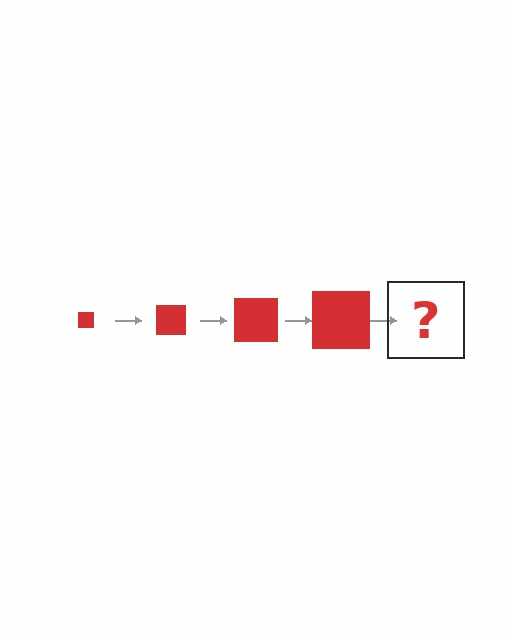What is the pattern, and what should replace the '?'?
The pattern is that the square gets progressively larger each step. The '?' should be a red square, larger than the previous one.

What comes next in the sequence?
The next element should be a red square, larger than the previous one.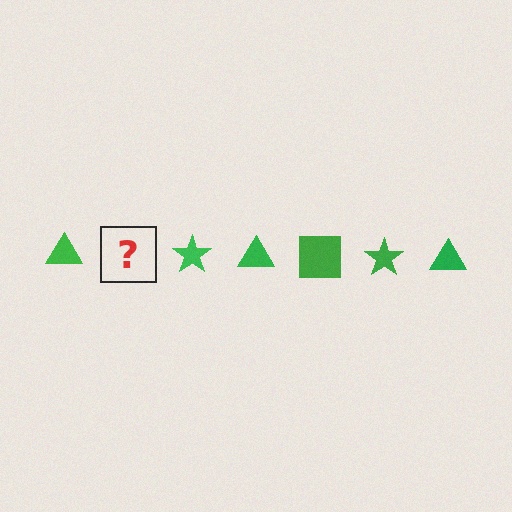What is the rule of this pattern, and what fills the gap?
The rule is that the pattern cycles through triangle, square, star shapes in green. The gap should be filled with a green square.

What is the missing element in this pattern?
The missing element is a green square.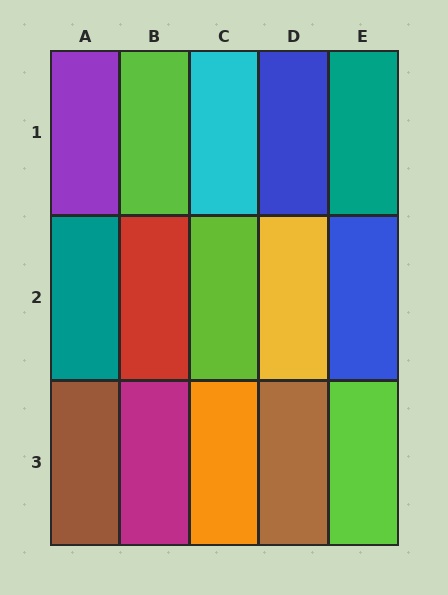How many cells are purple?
1 cell is purple.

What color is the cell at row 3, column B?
Magenta.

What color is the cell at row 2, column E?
Blue.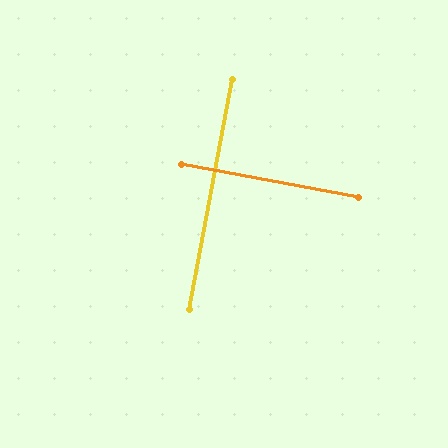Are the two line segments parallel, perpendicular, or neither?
Perpendicular — they meet at approximately 90°.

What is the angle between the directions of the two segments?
Approximately 90 degrees.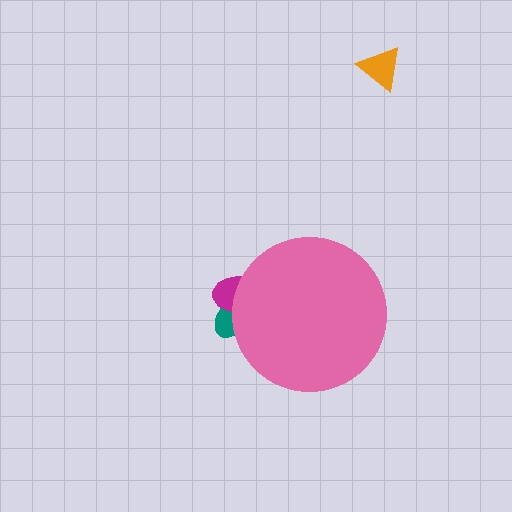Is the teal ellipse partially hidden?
Yes, the teal ellipse is partially hidden behind the pink circle.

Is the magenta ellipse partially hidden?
Yes, the magenta ellipse is partially hidden behind the pink circle.